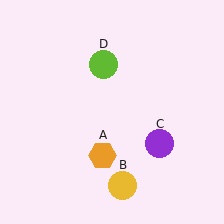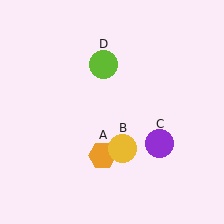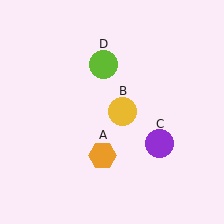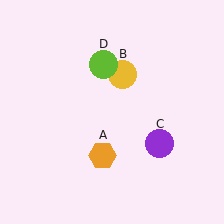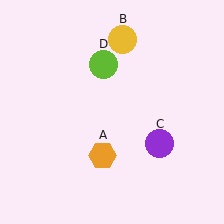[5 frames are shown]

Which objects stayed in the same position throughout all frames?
Orange hexagon (object A) and purple circle (object C) and lime circle (object D) remained stationary.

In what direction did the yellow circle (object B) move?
The yellow circle (object B) moved up.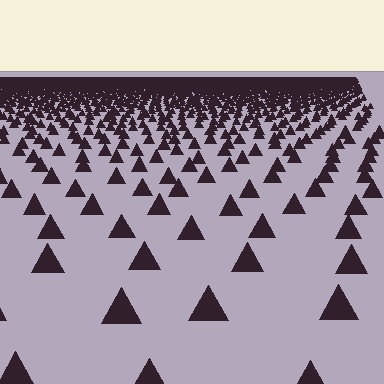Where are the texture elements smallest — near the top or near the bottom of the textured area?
Near the top.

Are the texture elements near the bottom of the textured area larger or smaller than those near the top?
Larger. Near the bottom, elements are closer to the viewer and appear at a bigger on-screen size.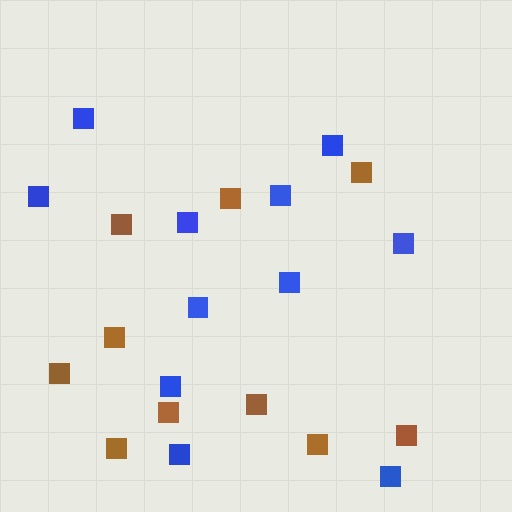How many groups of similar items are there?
There are 2 groups: one group of blue squares (11) and one group of brown squares (10).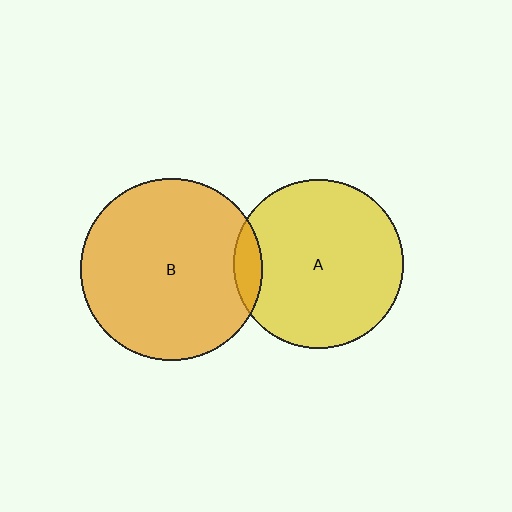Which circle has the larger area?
Circle B (orange).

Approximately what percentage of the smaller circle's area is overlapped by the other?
Approximately 10%.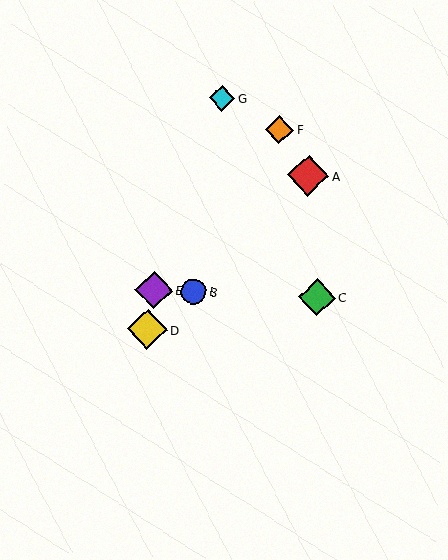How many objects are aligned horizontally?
3 objects (B, C, E) are aligned horizontally.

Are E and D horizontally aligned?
No, E is at y≈290 and D is at y≈330.